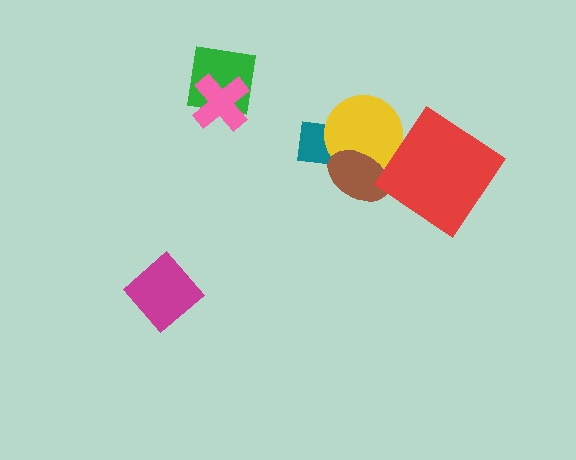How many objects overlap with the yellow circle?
2 objects overlap with the yellow circle.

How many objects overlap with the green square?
1 object overlaps with the green square.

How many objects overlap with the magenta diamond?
0 objects overlap with the magenta diamond.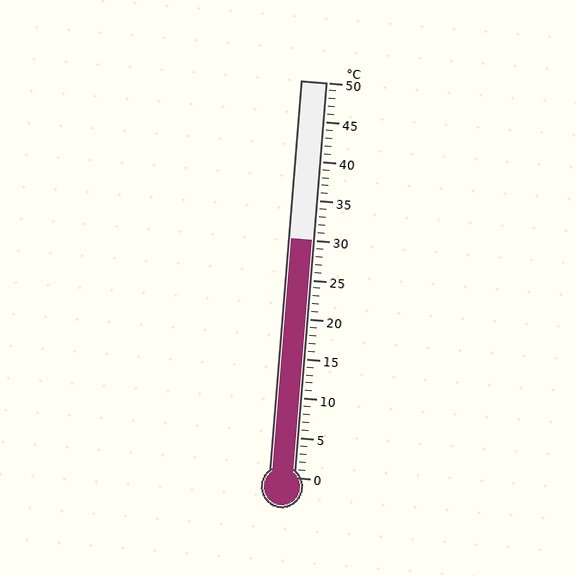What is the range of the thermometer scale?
The thermometer scale ranges from 0°C to 50°C.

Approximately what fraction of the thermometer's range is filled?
The thermometer is filled to approximately 60% of its range.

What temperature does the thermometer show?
The thermometer shows approximately 30°C.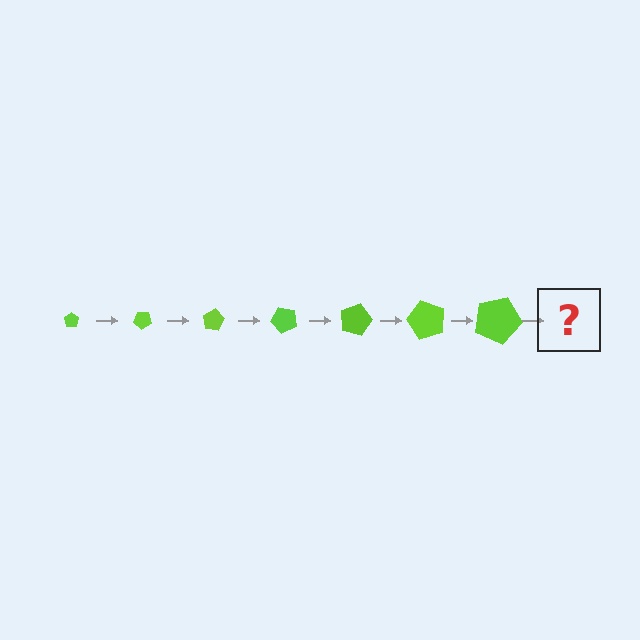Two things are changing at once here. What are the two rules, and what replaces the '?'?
The two rules are that the pentagon grows larger each step and it rotates 40 degrees each step. The '?' should be a pentagon, larger than the previous one and rotated 280 degrees from the start.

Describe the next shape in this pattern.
It should be a pentagon, larger than the previous one and rotated 280 degrees from the start.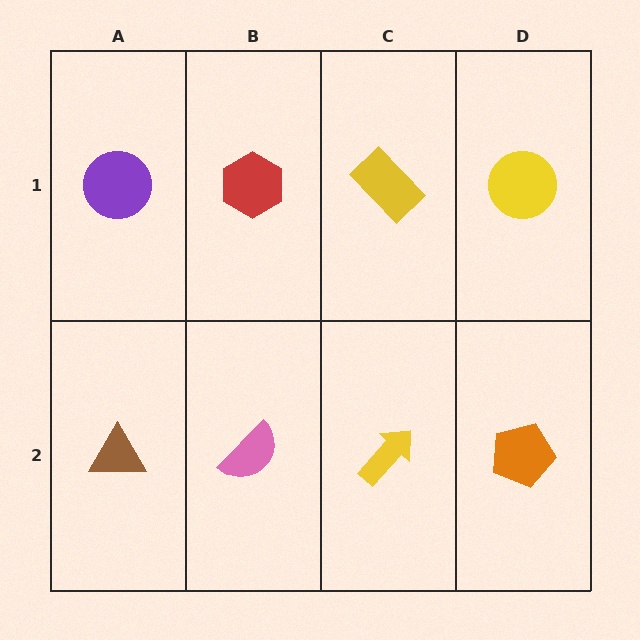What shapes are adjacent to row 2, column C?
A yellow rectangle (row 1, column C), a pink semicircle (row 2, column B), an orange pentagon (row 2, column D).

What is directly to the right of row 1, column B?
A yellow rectangle.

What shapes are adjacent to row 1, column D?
An orange pentagon (row 2, column D), a yellow rectangle (row 1, column C).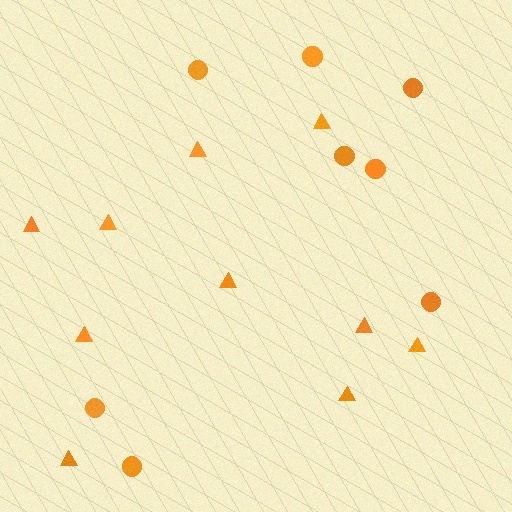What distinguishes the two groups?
There are 2 groups: one group of circles (8) and one group of triangles (10).